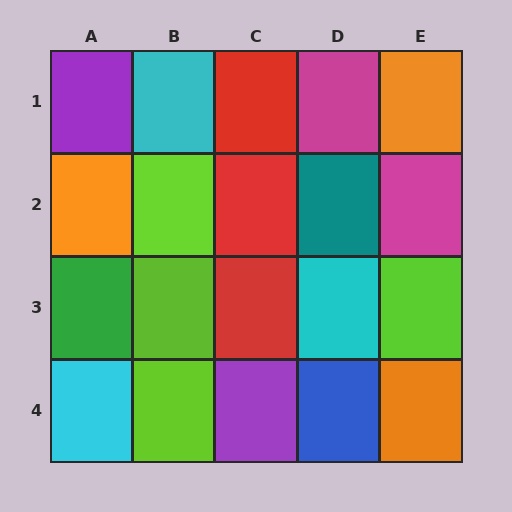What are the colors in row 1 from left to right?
Purple, cyan, red, magenta, orange.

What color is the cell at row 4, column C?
Purple.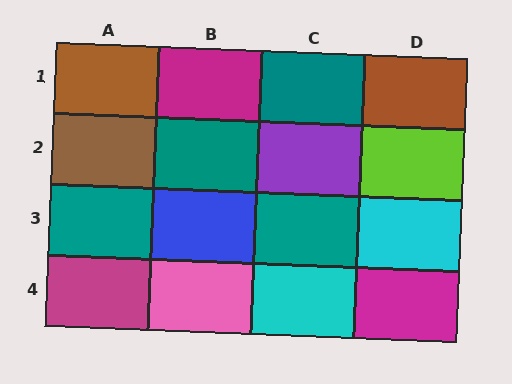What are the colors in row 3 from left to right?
Teal, blue, teal, cyan.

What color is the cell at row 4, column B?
Pink.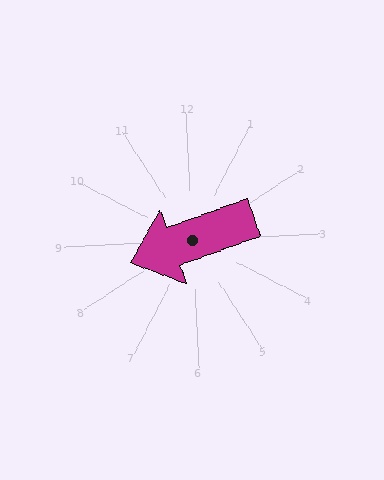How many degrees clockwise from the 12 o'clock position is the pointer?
Approximately 253 degrees.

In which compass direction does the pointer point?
West.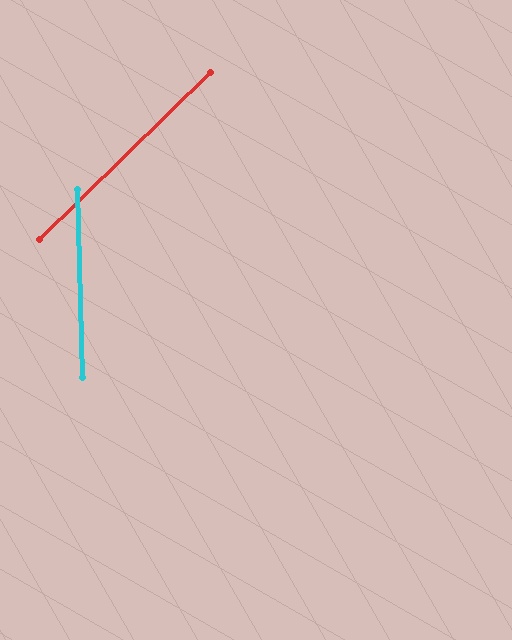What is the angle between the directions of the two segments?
Approximately 47 degrees.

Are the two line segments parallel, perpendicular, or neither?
Neither parallel nor perpendicular — they differ by about 47°.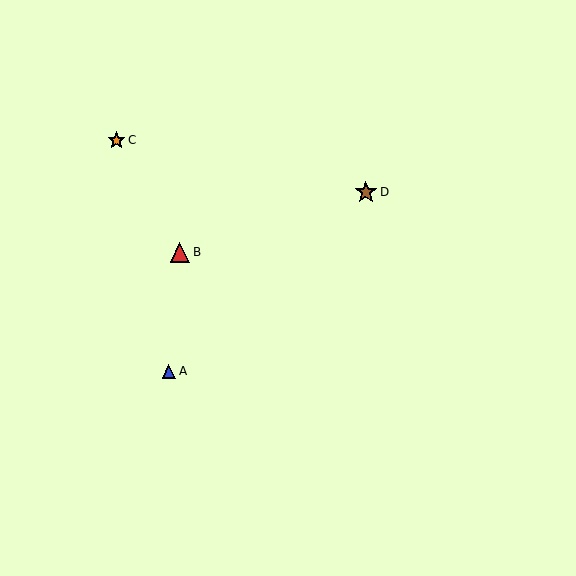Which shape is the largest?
The brown star (labeled D) is the largest.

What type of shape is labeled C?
Shape C is an orange star.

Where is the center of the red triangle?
The center of the red triangle is at (180, 252).